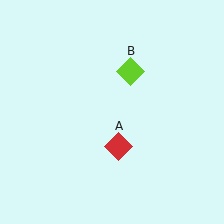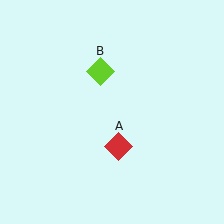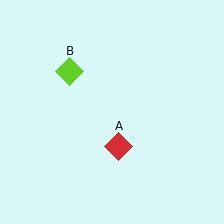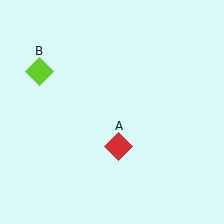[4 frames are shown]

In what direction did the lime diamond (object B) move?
The lime diamond (object B) moved left.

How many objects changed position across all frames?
1 object changed position: lime diamond (object B).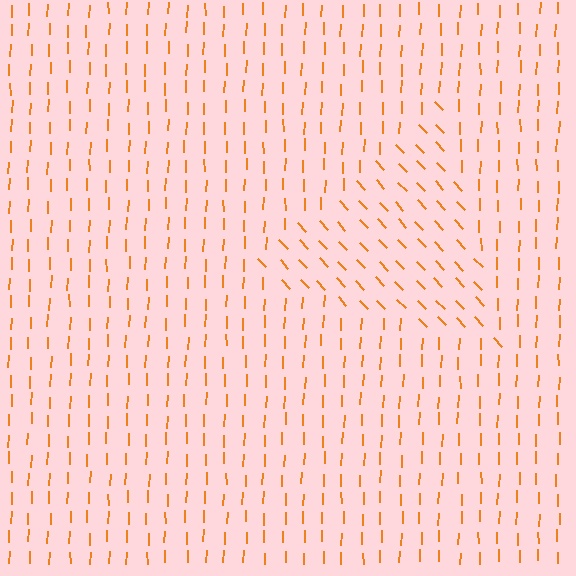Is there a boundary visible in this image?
Yes, there is a texture boundary formed by a change in line orientation.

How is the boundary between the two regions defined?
The boundary is defined purely by a change in line orientation (approximately 45 degrees difference). All lines are the same color and thickness.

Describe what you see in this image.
The image is filled with small orange line segments. A triangle region in the image has lines oriented differently from the surrounding lines, creating a visible texture boundary.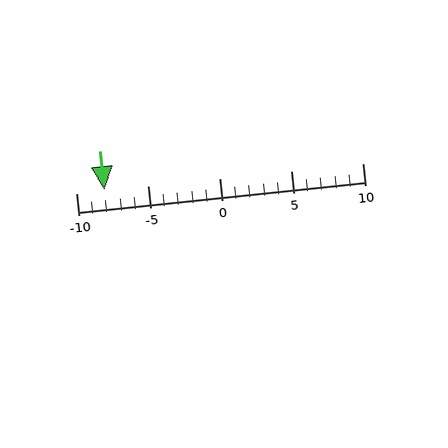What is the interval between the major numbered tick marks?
The major tick marks are spaced 5 units apart.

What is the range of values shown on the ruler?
The ruler shows values from -10 to 10.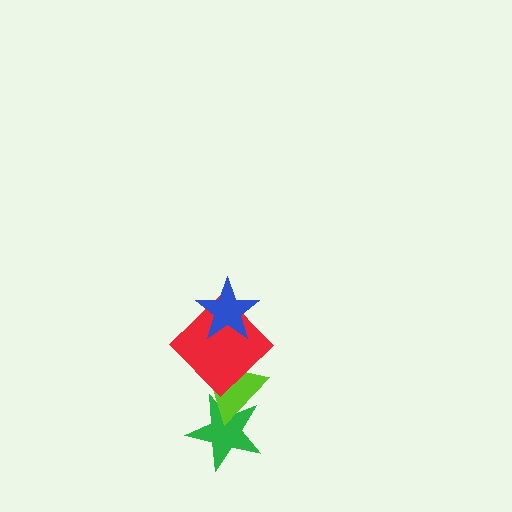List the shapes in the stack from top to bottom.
From top to bottom: the blue star, the red diamond, the lime triangle, the green star.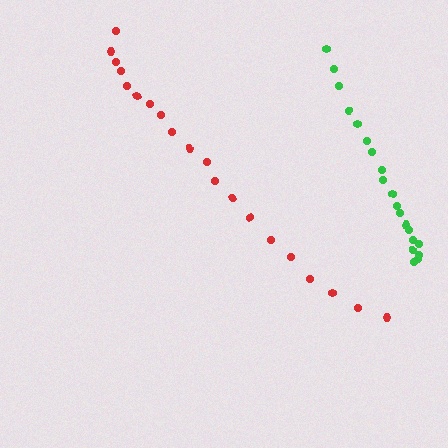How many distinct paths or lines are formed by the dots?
There are 2 distinct paths.